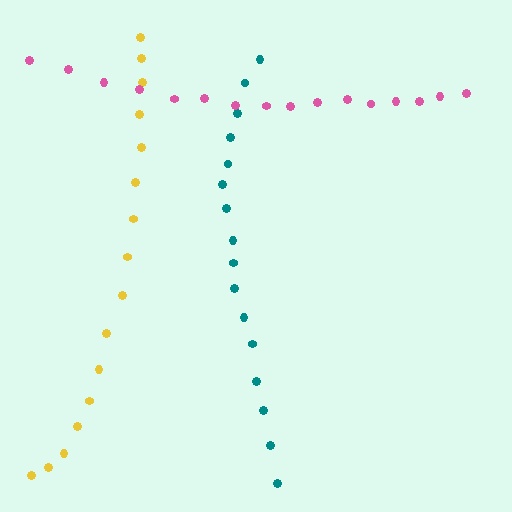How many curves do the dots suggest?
There are 3 distinct paths.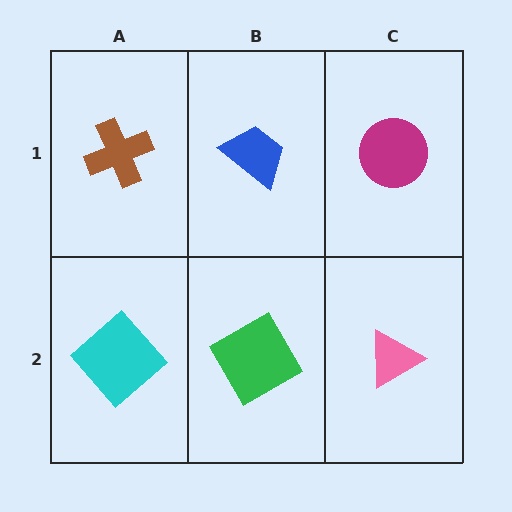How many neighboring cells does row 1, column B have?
3.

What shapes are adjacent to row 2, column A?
A brown cross (row 1, column A), a green square (row 2, column B).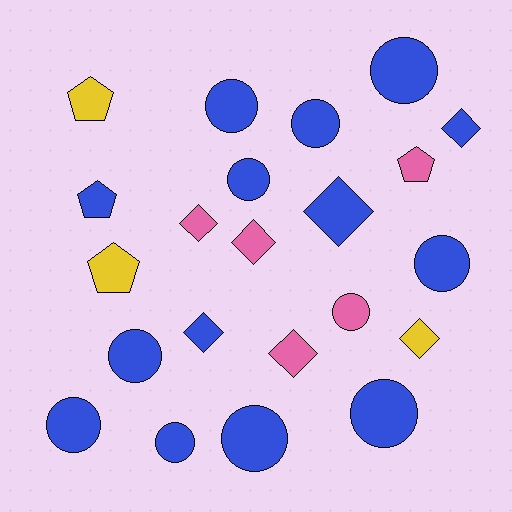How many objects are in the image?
There are 22 objects.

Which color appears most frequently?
Blue, with 14 objects.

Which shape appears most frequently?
Circle, with 11 objects.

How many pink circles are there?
There is 1 pink circle.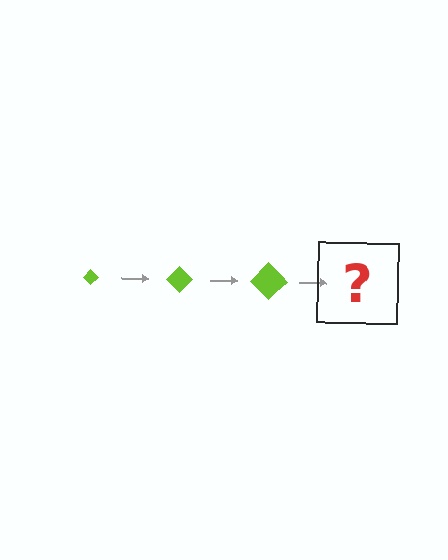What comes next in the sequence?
The next element should be a lime diamond, larger than the previous one.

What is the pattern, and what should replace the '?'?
The pattern is that the diamond gets progressively larger each step. The '?' should be a lime diamond, larger than the previous one.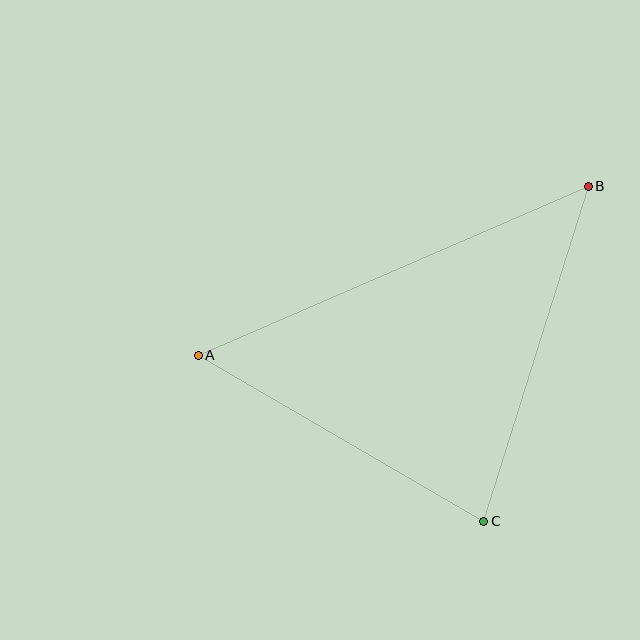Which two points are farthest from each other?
Points A and B are farthest from each other.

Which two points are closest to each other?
Points A and C are closest to each other.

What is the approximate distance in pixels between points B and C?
The distance between B and C is approximately 351 pixels.